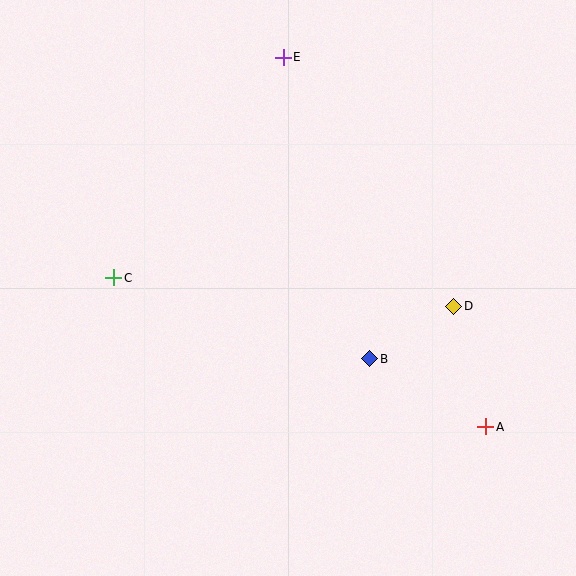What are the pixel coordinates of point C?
Point C is at (114, 278).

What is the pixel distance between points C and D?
The distance between C and D is 341 pixels.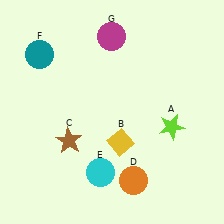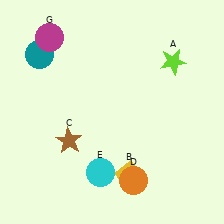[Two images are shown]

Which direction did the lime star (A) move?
The lime star (A) moved up.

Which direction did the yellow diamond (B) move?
The yellow diamond (B) moved down.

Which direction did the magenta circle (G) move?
The magenta circle (G) moved left.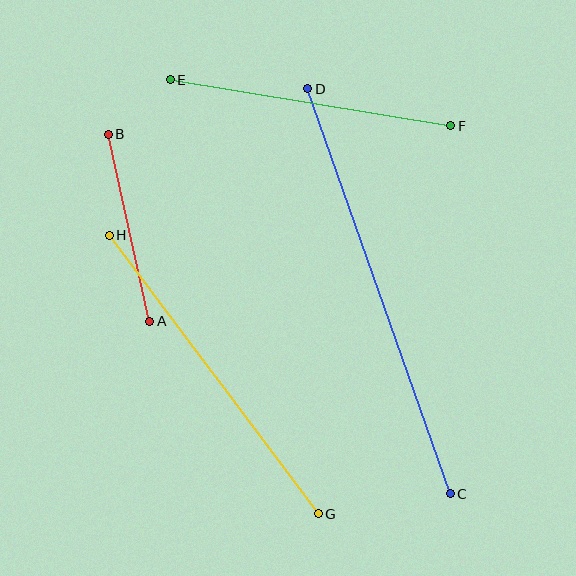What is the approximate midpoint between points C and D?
The midpoint is at approximately (379, 291) pixels.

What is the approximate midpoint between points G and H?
The midpoint is at approximately (214, 374) pixels.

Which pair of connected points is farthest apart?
Points C and D are farthest apart.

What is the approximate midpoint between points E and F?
The midpoint is at approximately (310, 103) pixels.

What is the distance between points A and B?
The distance is approximately 191 pixels.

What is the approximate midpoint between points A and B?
The midpoint is at approximately (129, 228) pixels.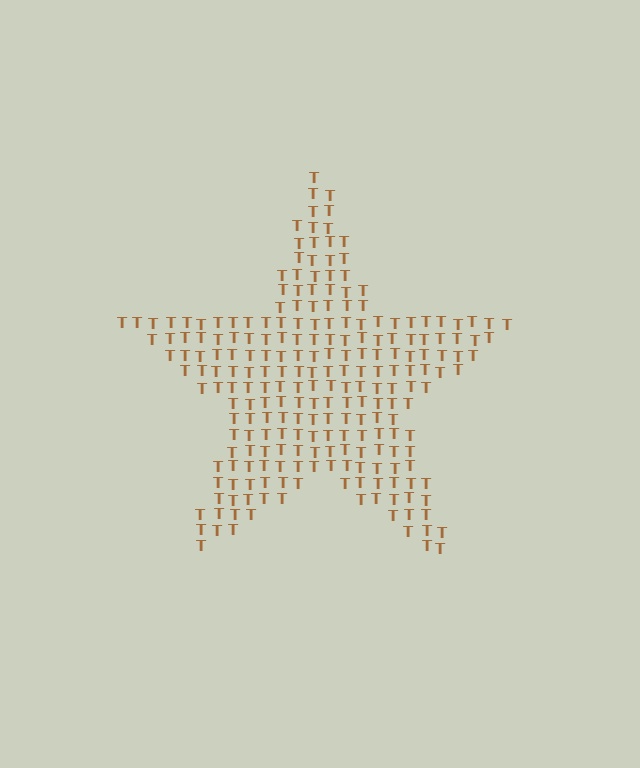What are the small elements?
The small elements are letter T's.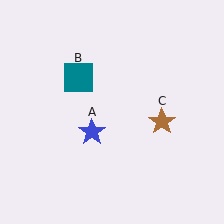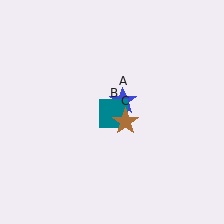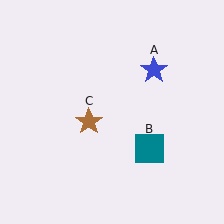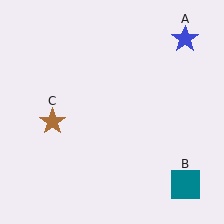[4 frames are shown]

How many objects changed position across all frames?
3 objects changed position: blue star (object A), teal square (object B), brown star (object C).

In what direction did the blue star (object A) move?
The blue star (object A) moved up and to the right.